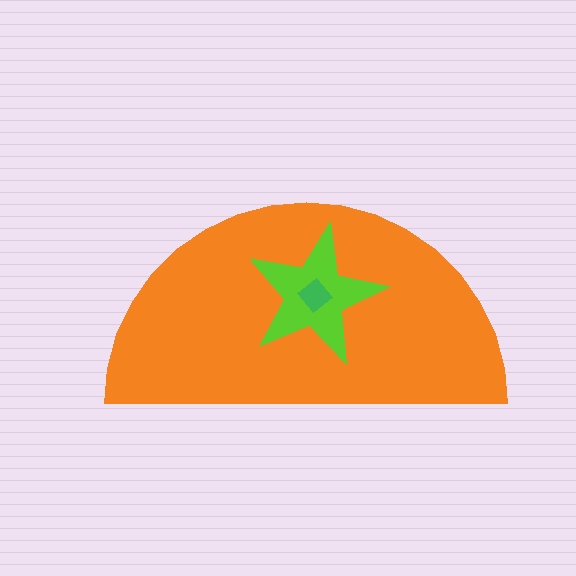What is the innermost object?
The green diamond.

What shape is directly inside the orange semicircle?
The lime star.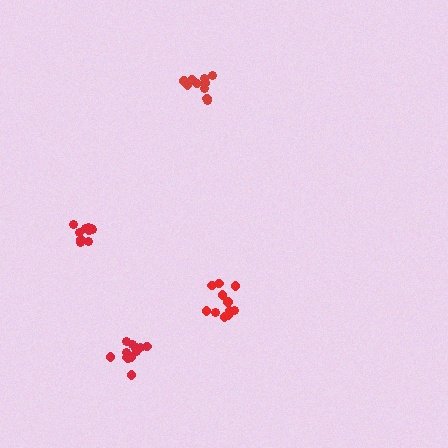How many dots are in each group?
Group 1: 11 dots, Group 2: 10 dots, Group 3: 10 dots, Group 4: 13 dots (44 total).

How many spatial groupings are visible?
There are 4 spatial groupings.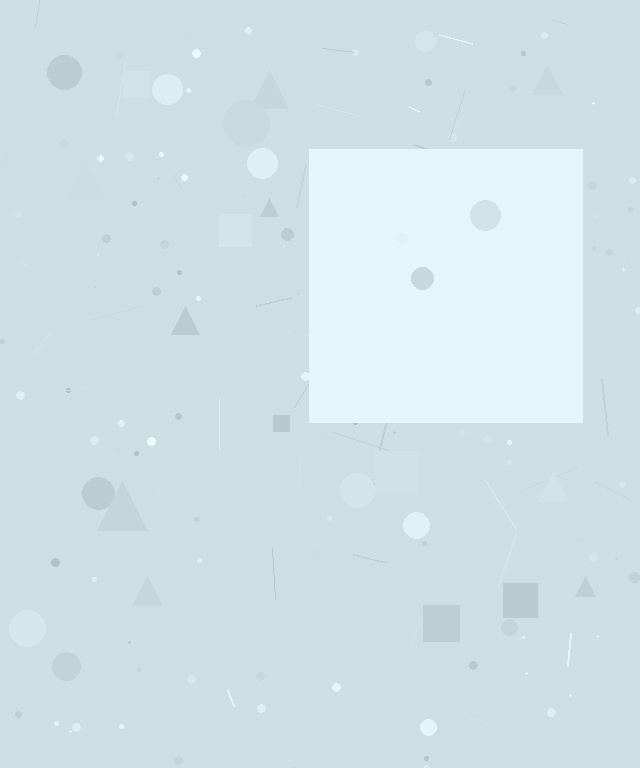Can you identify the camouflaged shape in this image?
The camouflaged shape is a square.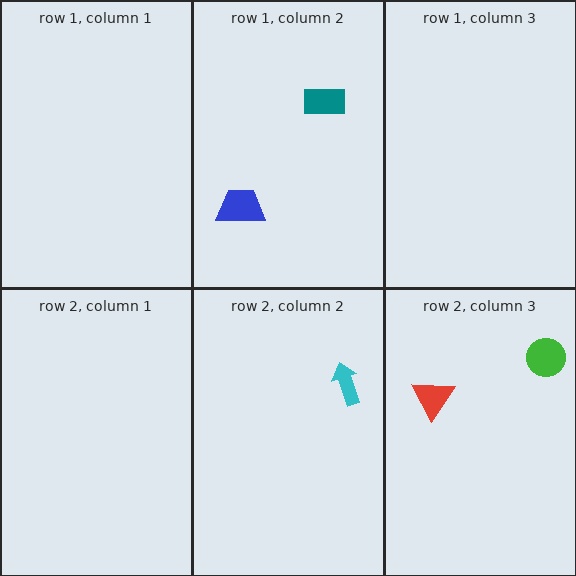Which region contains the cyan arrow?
The row 2, column 2 region.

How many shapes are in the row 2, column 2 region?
1.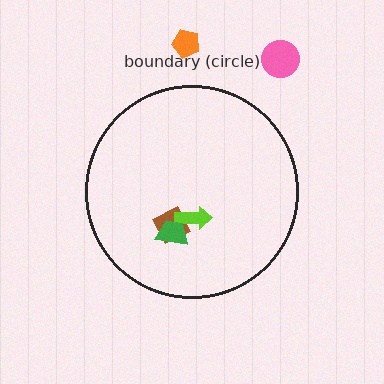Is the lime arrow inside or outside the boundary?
Inside.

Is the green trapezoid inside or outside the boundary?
Inside.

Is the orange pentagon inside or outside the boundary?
Outside.